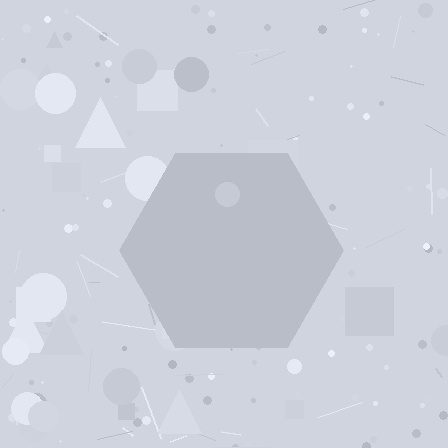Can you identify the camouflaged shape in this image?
The camouflaged shape is a hexagon.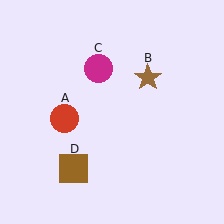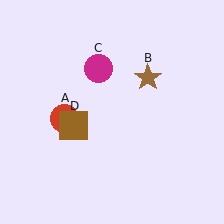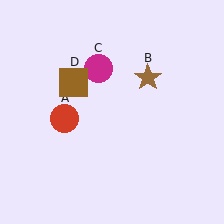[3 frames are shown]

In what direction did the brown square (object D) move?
The brown square (object D) moved up.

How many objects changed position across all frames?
1 object changed position: brown square (object D).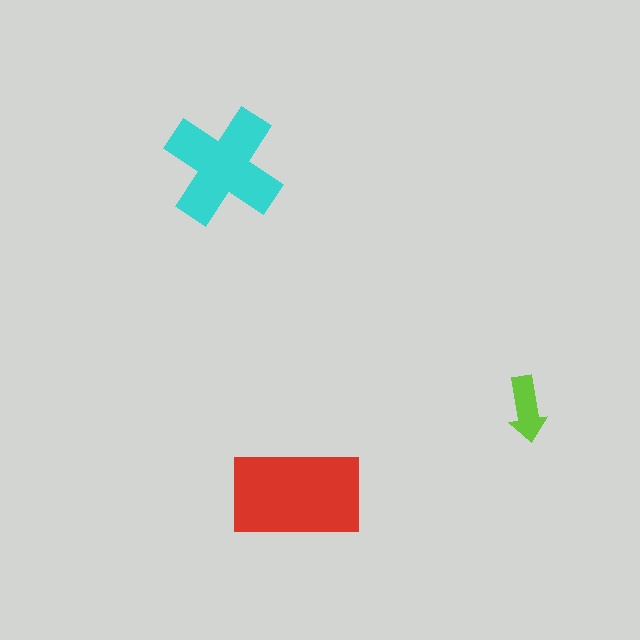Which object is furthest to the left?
The cyan cross is leftmost.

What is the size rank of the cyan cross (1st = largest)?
2nd.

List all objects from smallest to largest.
The lime arrow, the cyan cross, the red rectangle.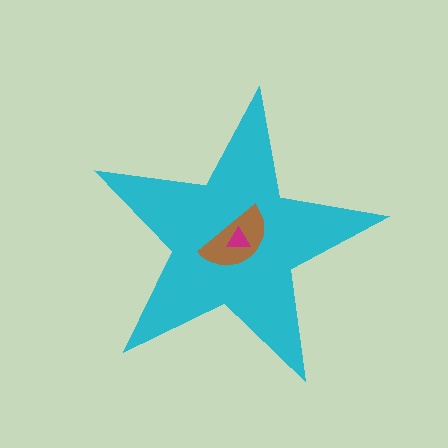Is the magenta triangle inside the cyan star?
Yes.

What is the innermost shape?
The magenta triangle.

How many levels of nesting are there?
3.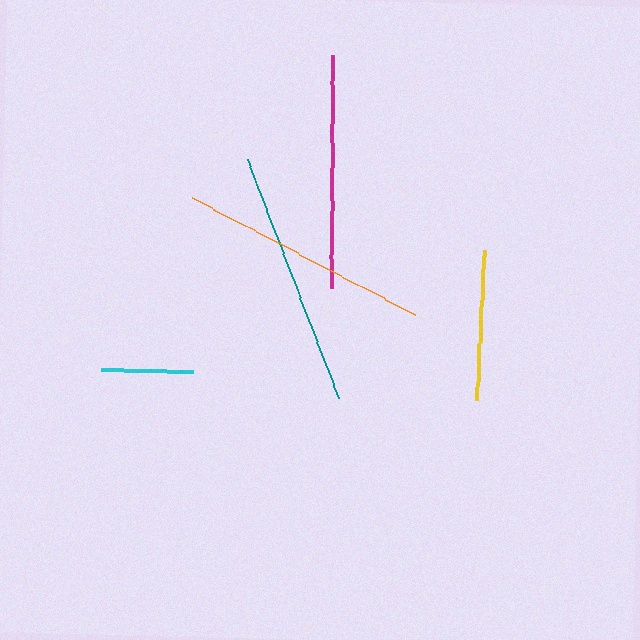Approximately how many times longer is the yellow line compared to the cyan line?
The yellow line is approximately 1.6 times the length of the cyan line.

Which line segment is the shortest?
The cyan line is the shortest at approximately 92 pixels.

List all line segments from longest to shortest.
From longest to shortest: teal, orange, magenta, yellow, cyan.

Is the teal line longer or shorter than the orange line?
The teal line is longer than the orange line.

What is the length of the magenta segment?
The magenta segment is approximately 233 pixels long.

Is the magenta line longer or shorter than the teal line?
The teal line is longer than the magenta line.